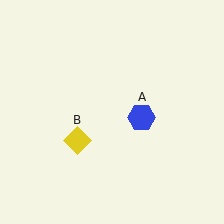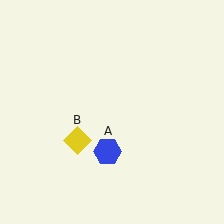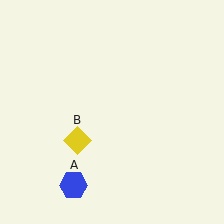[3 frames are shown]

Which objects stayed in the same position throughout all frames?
Yellow diamond (object B) remained stationary.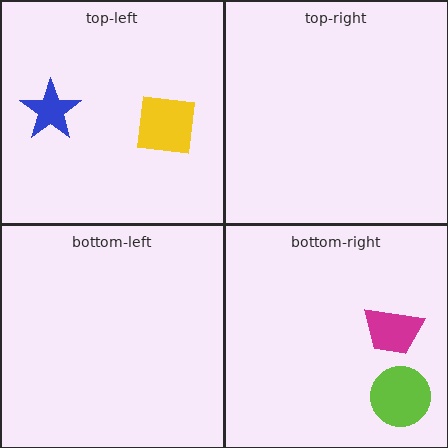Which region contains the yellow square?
The top-left region.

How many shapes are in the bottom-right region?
2.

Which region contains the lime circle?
The bottom-right region.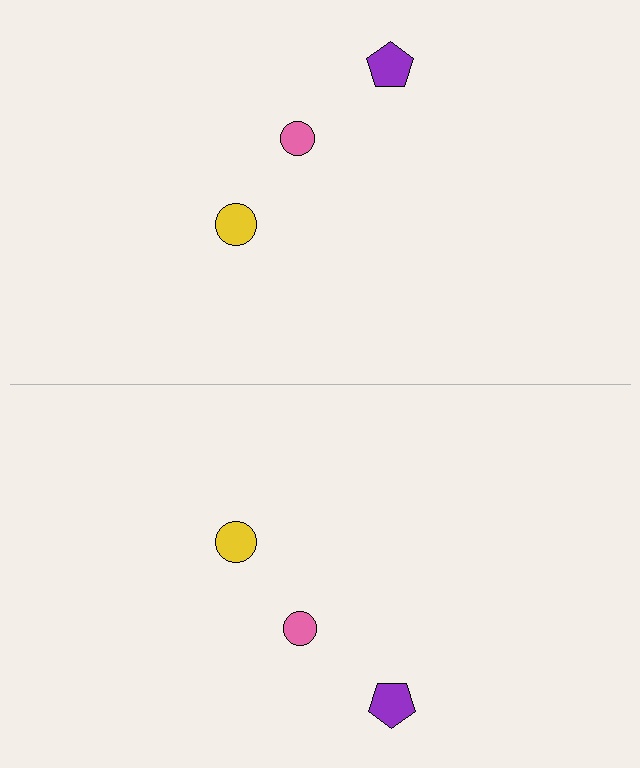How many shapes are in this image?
There are 6 shapes in this image.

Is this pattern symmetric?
Yes, this pattern has bilateral (reflection) symmetry.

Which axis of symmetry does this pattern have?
The pattern has a horizontal axis of symmetry running through the center of the image.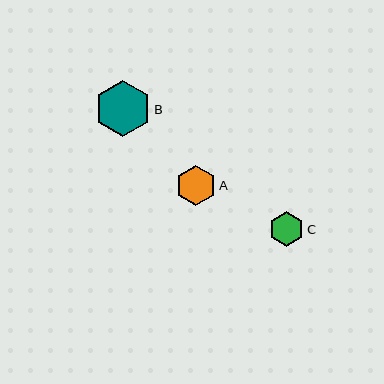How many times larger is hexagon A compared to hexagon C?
Hexagon A is approximately 1.2 times the size of hexagon C.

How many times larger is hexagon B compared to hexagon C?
Hexagon B is approximately 1.6 times the size of hexagon C.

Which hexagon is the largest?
Hexagon B is the largest with a size of approximately 56 pixels.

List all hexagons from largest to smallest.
From largest to smallest: B, A, C.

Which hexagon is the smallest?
Hexagon C is the smallest with a size of approximately 35 pixels.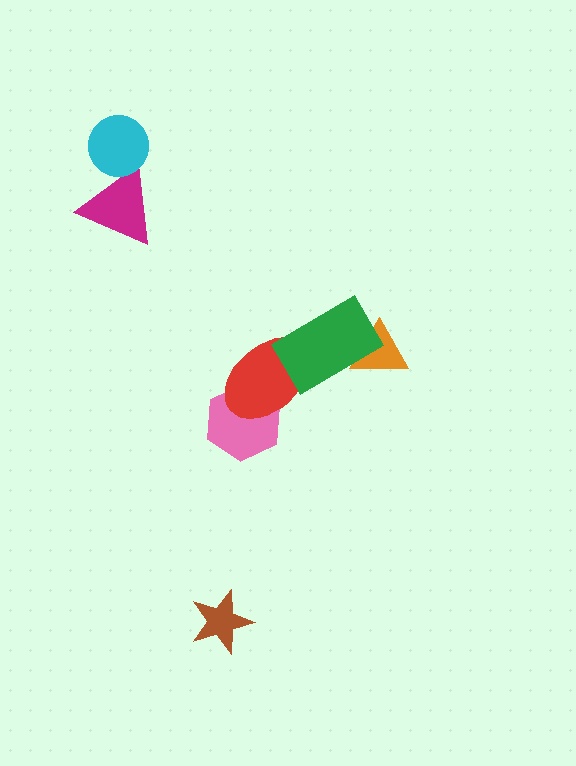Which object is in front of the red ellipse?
The green rectangle is in front of the red ellipse.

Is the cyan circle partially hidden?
No, no other shape covers it.